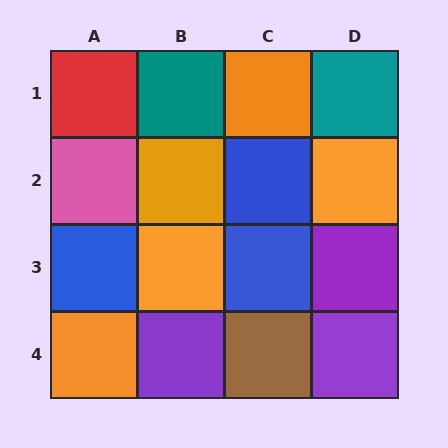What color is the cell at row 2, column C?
Blue.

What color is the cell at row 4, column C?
Brown.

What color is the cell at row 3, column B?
Orange.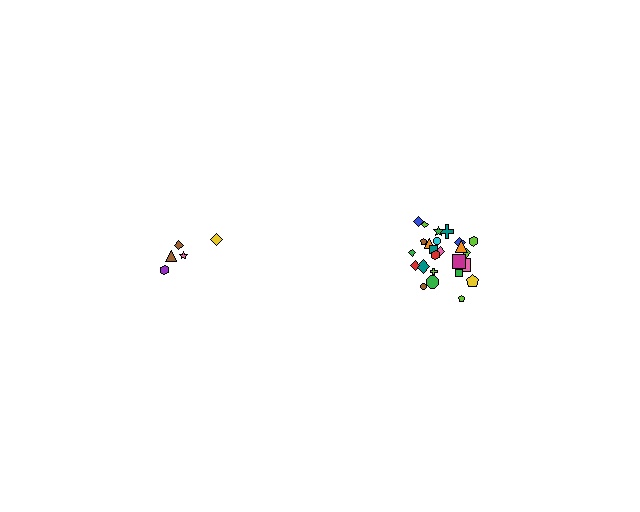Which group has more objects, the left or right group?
The right group.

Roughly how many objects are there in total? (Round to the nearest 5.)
Roughly 30 objects in total.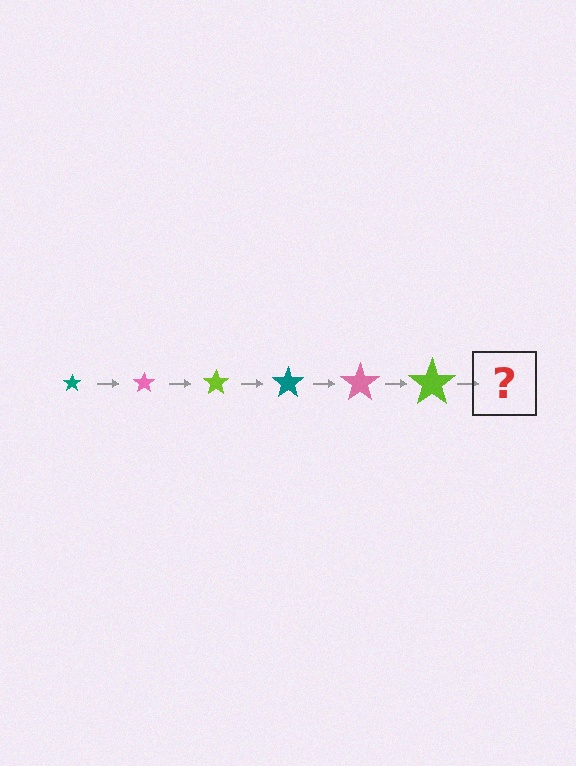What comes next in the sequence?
The next element should be a teal star, larger than the previous one.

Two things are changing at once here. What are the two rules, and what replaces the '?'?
The two rules are that the star grows larger each step and the color cycles through teal, pink, and lime. The '?' should be a teal star, larger than the previous one.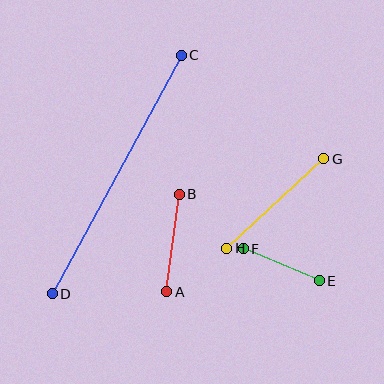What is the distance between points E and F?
The distance is approximately 83 pixels.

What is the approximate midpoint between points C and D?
The midpoint is at approximately (117, 174) pixels.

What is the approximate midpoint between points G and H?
The midpoint is at approximately (275, 204) pixels.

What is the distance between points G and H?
The distance is approximately 132 pixels.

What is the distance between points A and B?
The distance is approximately 99 pixels.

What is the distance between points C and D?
The distance is approximately 271 pixels.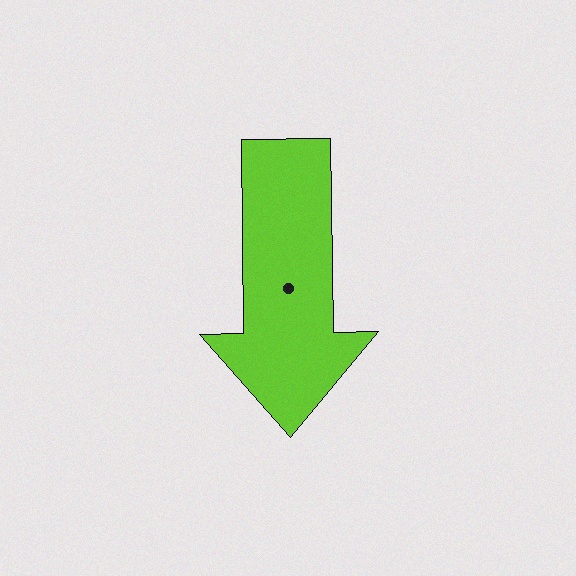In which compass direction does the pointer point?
South.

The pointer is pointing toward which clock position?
Roughly 6 o'clock.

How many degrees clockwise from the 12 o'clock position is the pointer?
Approximately 179 degrees.